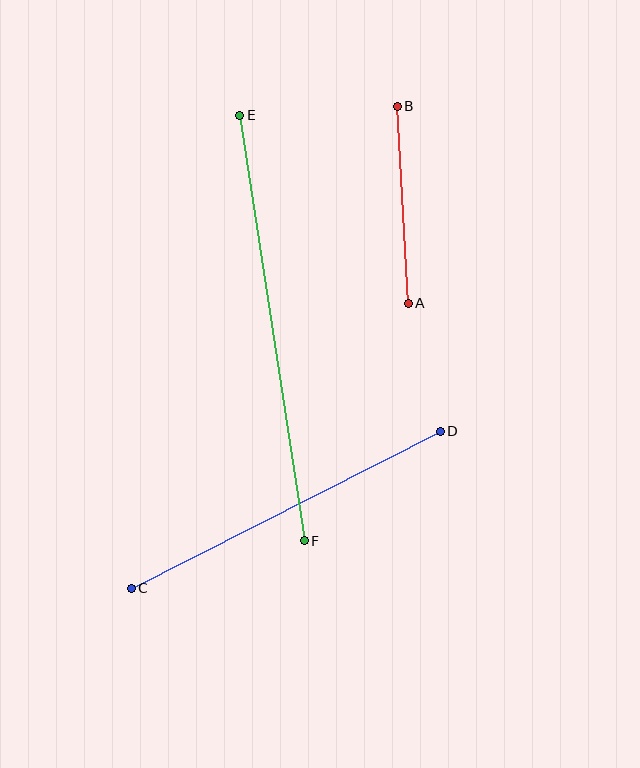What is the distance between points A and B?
The distance is approximately 197 pixels.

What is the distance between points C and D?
The distance is approximately 347 pixels.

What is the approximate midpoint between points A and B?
The midpoint is at approximately (403, 205) pixels.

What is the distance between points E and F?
The distance is approximately 431 pixels.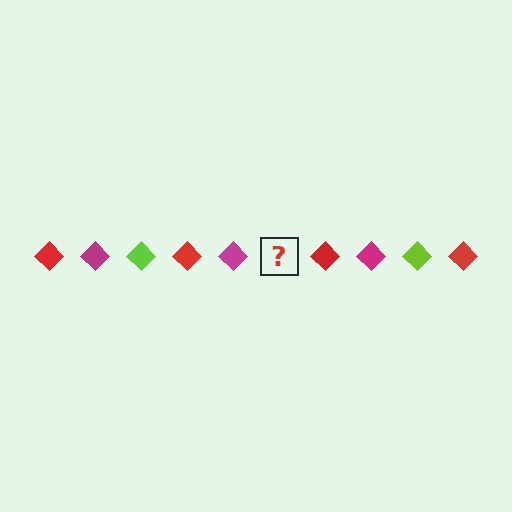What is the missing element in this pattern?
The missing element is a lime diamond.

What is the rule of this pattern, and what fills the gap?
The rule is that the pattern cycles through red, magenta, lime diamonds. The gap should be filled with a lime diamond.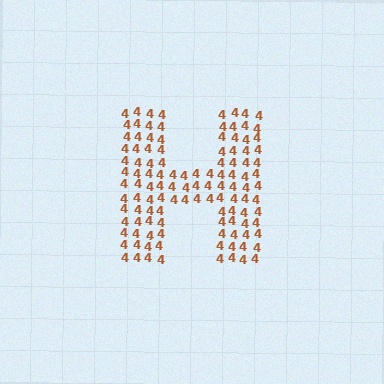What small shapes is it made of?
It is made of small digit 4's.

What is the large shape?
The large shape is the letter H.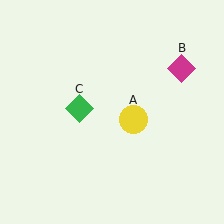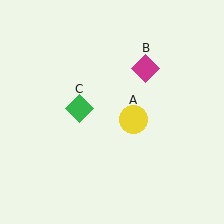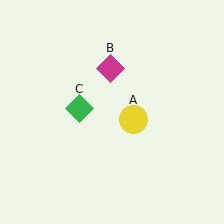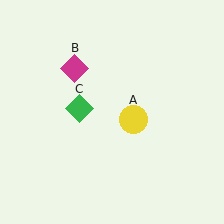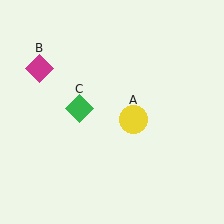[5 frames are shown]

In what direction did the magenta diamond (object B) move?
The magenta diamond (object B) moved left.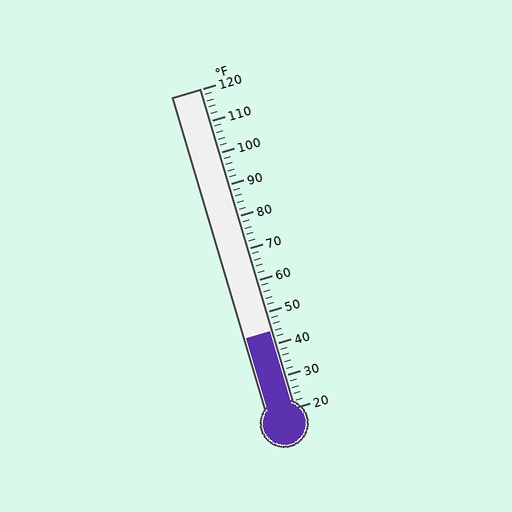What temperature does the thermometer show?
The thermometer shows approximately 44°F.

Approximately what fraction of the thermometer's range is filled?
The thermometer is filled to approximately 25% of its range.